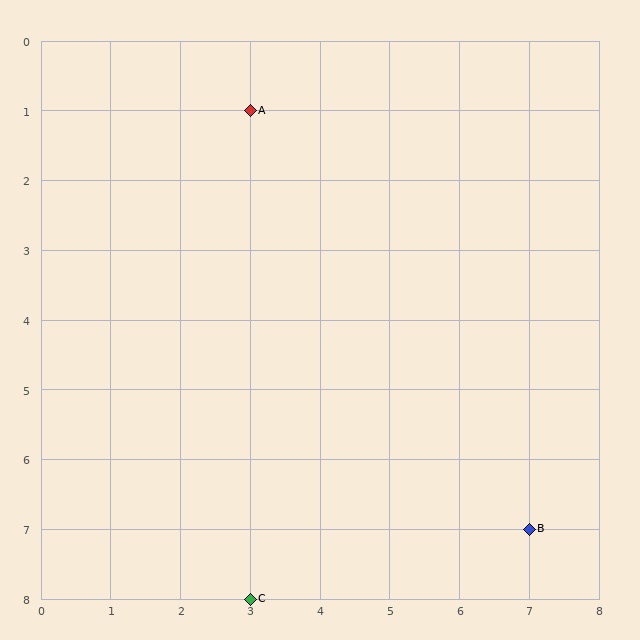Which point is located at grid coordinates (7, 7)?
Point B is at (7, 7).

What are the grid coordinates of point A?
Point A is at grid coordinates (3, 1).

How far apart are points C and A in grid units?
Points C and A are 7 rows apart.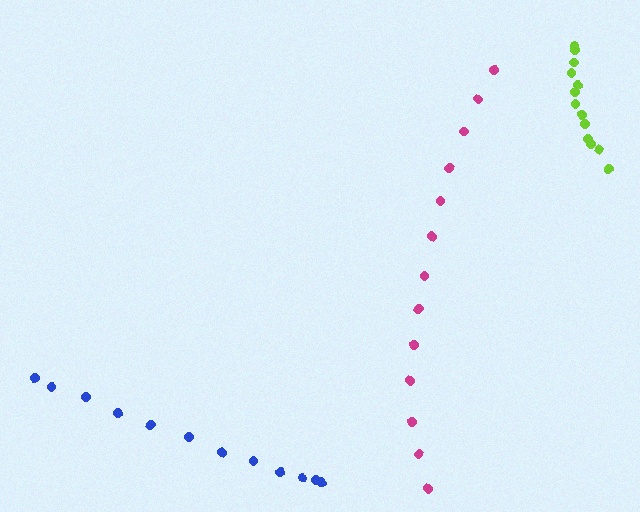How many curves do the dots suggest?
There are 3 distinct paths.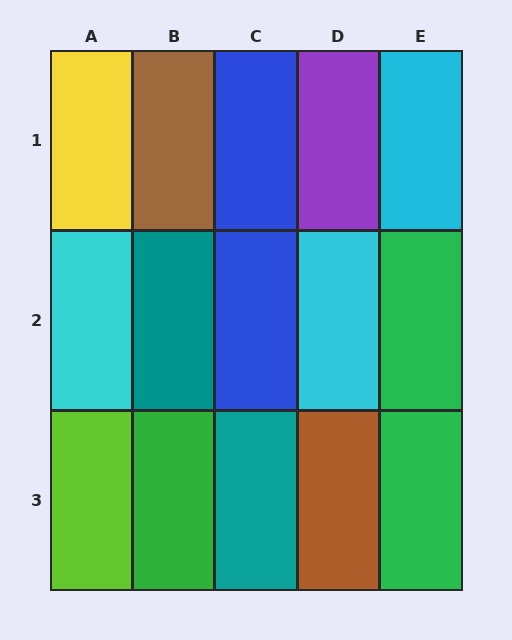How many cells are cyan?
3 cells are cyan.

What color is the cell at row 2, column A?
Cyan.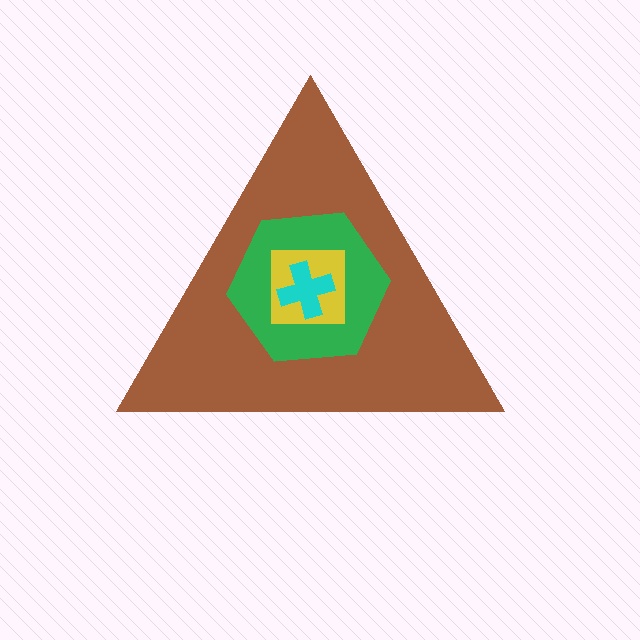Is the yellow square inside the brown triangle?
Yes.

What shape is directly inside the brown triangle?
The green hexagon.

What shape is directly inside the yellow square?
The cyan cross.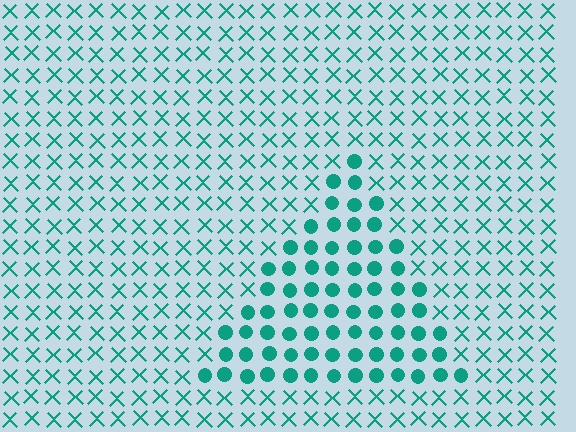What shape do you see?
I see a triangle.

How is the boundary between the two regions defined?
The boundary is defined by a change in element shape: circles inside vs. X marks outside. All elements share the same color and spacing.